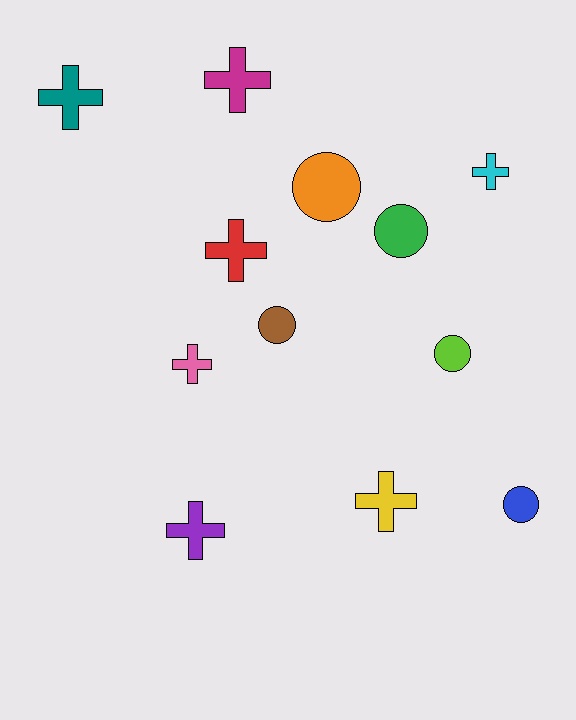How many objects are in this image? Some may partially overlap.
There are 12 objects.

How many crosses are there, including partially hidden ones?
There are 7 crosses.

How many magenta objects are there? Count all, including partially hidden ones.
There is 1 magenta object.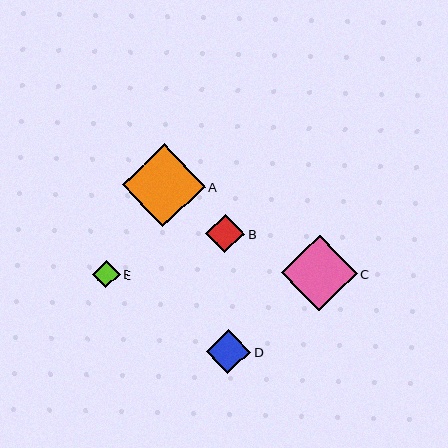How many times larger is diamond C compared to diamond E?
Diamond C is approximately 2.8 times the size of diamond E.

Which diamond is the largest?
Diamond A is the largest with a size of approximately 83 pixels.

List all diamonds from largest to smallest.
From largest to smallest: A, C, D, B, E.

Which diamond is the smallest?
Diamond E is the smallest with a size of approximately 27 pixels.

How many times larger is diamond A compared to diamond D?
Diamond A is approximately 1.9 times the size of diamond D.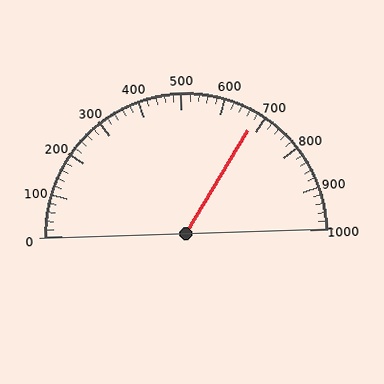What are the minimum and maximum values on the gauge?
The gauge ranges from 0 to 1000.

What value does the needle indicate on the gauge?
The needle indicates approximately 680.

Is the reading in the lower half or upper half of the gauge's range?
The reading is in the upper half of the range (0 to 1000).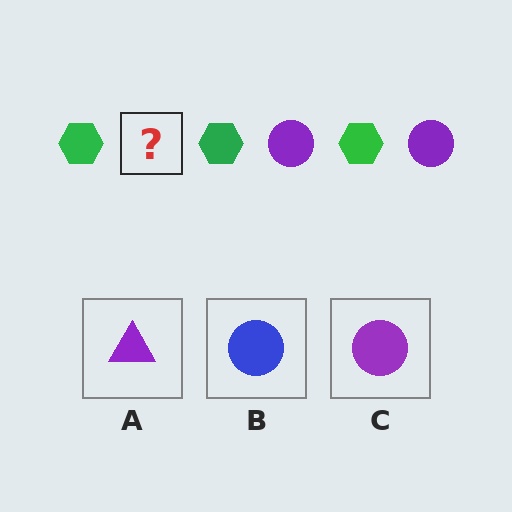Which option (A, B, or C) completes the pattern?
C.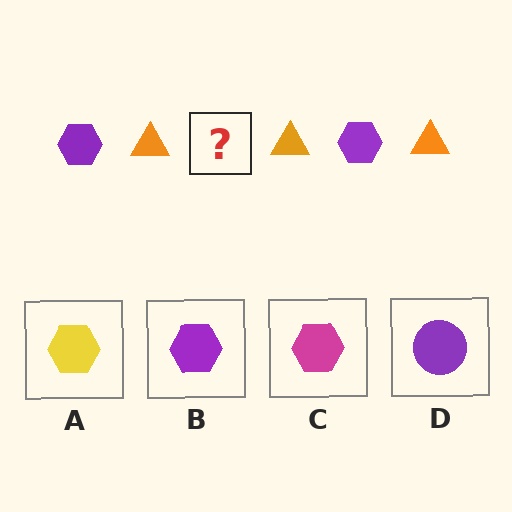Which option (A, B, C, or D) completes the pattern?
B.